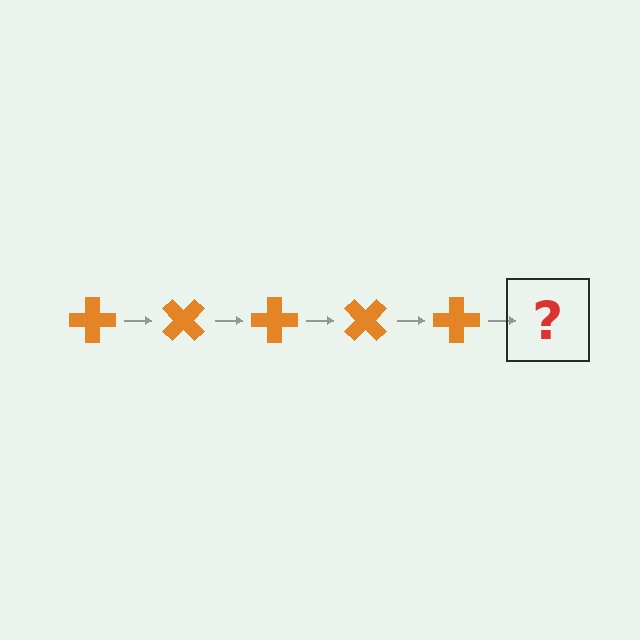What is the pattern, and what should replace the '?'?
The pattern is that the cross rotates 45 degrees each step. The '?' should be an orange cross rotated 225 degrees.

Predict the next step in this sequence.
The next step is an orange cross rotated 225 degrees.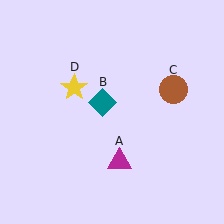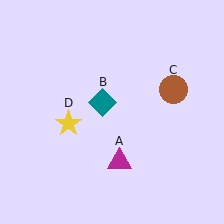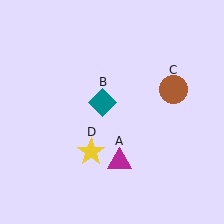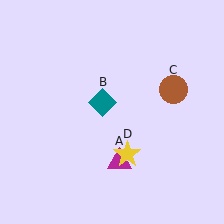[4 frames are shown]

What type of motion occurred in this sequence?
The yellow star (object D) rotated counterclockwise around the center of the scene.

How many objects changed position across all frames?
1 object changed position: yellow star (object D).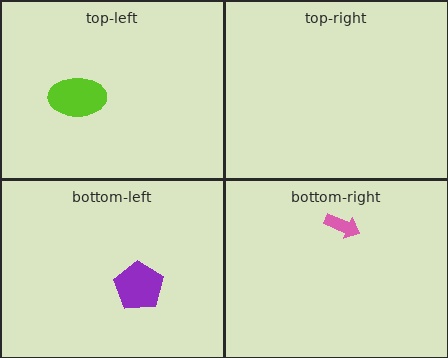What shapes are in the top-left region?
The lime ellipse.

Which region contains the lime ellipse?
The top-left region.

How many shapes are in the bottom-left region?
1.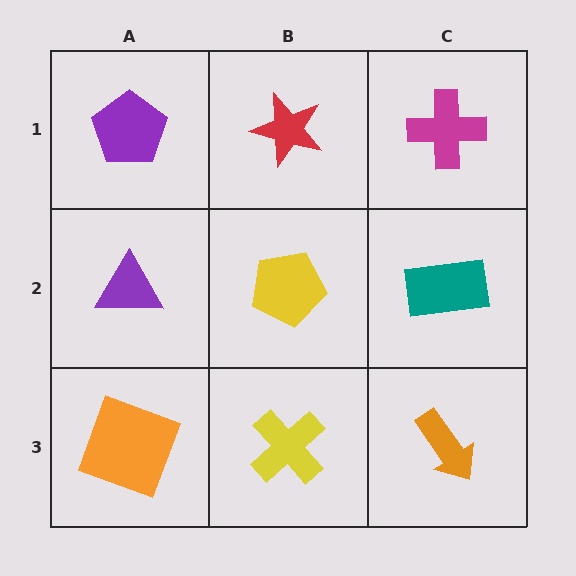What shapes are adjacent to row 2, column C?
A magenta cross (row 1, column C), an orange arrow (row 3, column C), a yellow pentagon (row 2, column B).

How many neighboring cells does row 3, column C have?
2.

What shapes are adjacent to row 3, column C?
A teal rectangle (row 2, column C), a yellow cross (row 3, column B).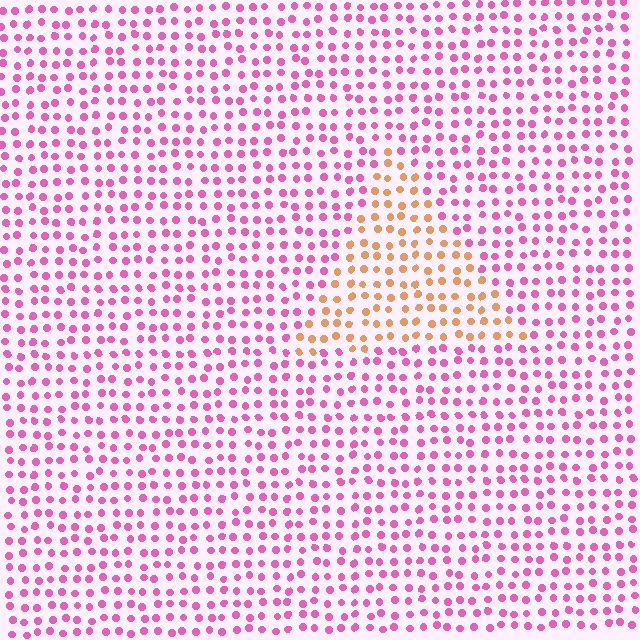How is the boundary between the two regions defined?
The boundary is defined purely by a slight shift in hue (about 65 degrees). Spacing, size, and orientation are identical on both sides.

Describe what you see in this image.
The image is filled with small pink elements in a uniform arrangement. A triangle-shaped region is visible where the elements are tinted to a slightly different hue, forming a subtle color boundary.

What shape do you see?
I see a triangle.